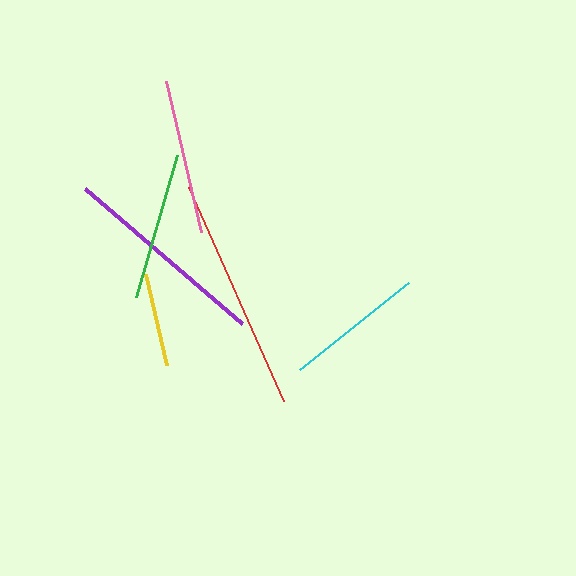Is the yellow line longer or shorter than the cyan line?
The cyan line is longer than the yellow line.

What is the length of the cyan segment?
The cyan segment is approximately 139 pixels long.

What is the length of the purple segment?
The purple segment is approximately 207 pixels long.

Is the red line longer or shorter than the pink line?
The red line is longer than the pink line.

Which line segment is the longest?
The red line is the longest at approximately 234 pixels.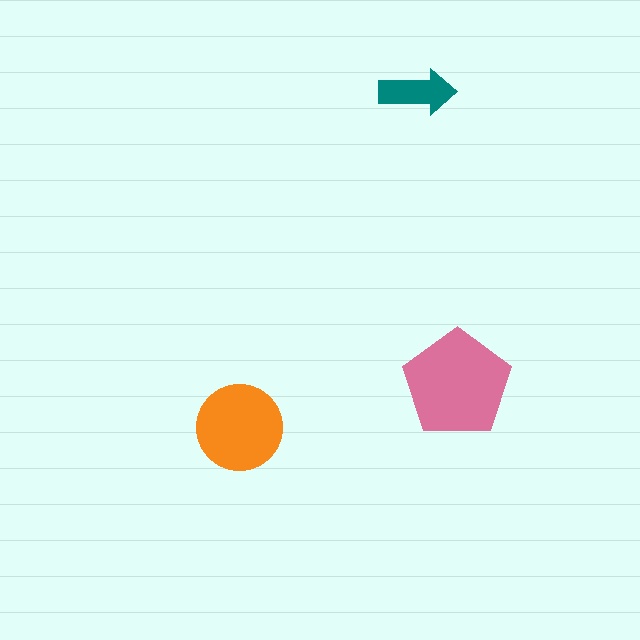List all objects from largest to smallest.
The pink pentagon, the orange circle, the teal arrow.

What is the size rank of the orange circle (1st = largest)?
2nd.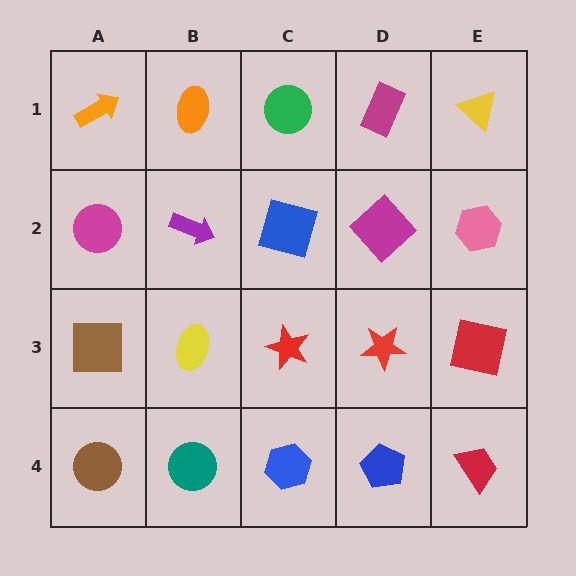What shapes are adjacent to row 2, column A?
An orange arrow (row 1, column A), a brown square (row 3, column A), a purple arrow (row 2, column B).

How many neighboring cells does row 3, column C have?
4.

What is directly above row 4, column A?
A brown square.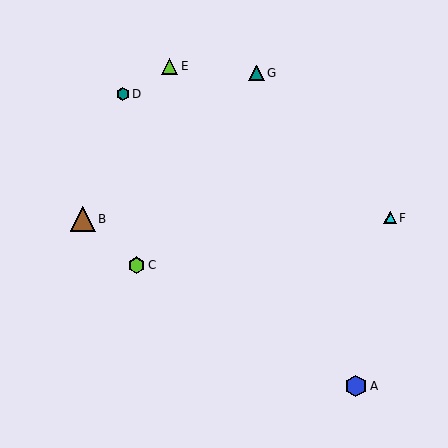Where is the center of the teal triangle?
The center of the teal triangle is at (257, 73).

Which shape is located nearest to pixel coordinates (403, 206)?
The cyan triangle (labeled F) at (390, 218) is nearest to that location.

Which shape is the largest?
The brown triangle (labeled B) is the largest.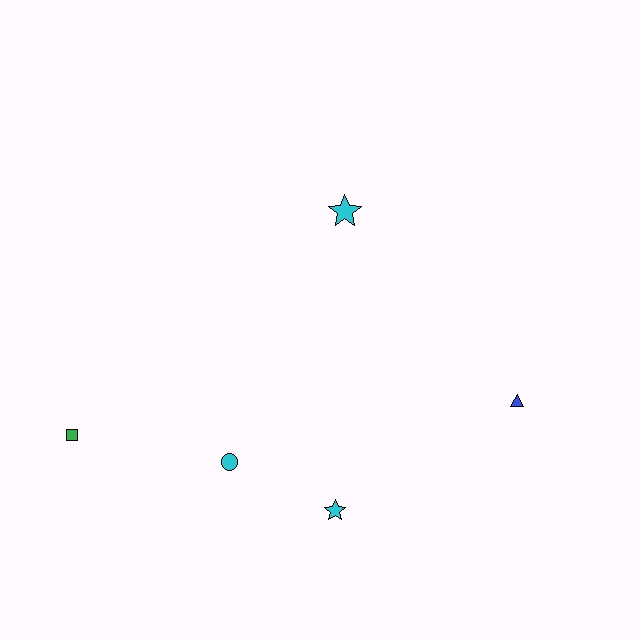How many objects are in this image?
There are 5 objects.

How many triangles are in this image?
There is 1 triangle.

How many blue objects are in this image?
There is 1 blue object.